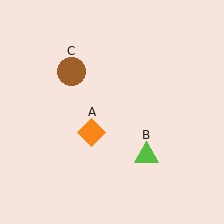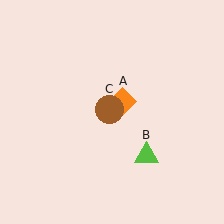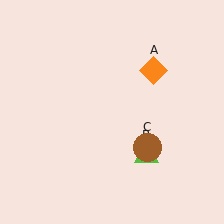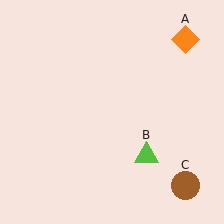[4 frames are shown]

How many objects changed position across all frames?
2 objects changed position: orange diamond (object A), brown circle (object C).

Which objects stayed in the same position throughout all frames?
Lime triangle (object B) remained stationary.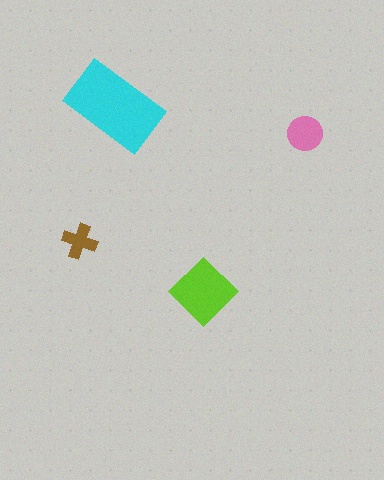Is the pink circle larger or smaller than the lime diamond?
Smaller.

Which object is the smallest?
The brown cross.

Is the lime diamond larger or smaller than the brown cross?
Larger.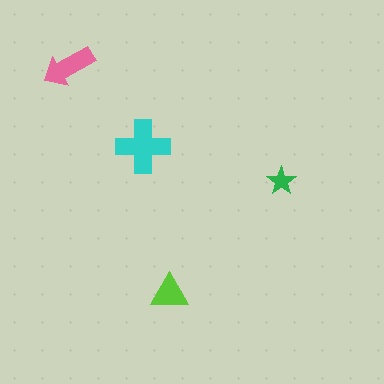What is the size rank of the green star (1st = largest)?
4th.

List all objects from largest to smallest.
The cyan cross, the pink arrow, the lime triangle, the green star.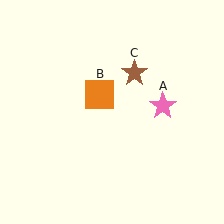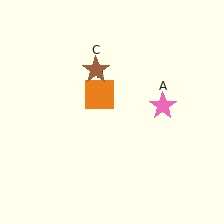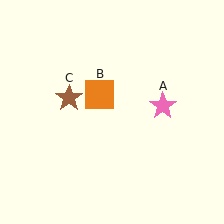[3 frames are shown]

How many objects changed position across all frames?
1 object changed position: brown star (object C).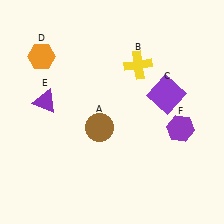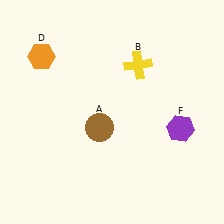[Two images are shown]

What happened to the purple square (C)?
The purple square (C) was removed in Image 2. It was in the top-right area of Image 1.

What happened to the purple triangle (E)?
The purple triangle (E) was removed in Image 2. It was in the top-left area of Image 1.